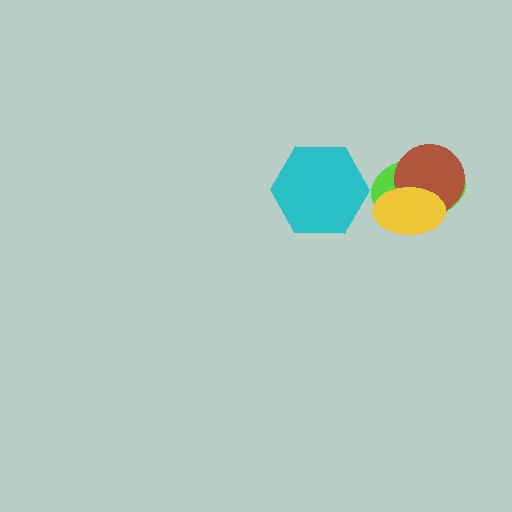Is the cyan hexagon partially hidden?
No, no other shape covers it.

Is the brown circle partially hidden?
Yes, it is partially covered by another shape.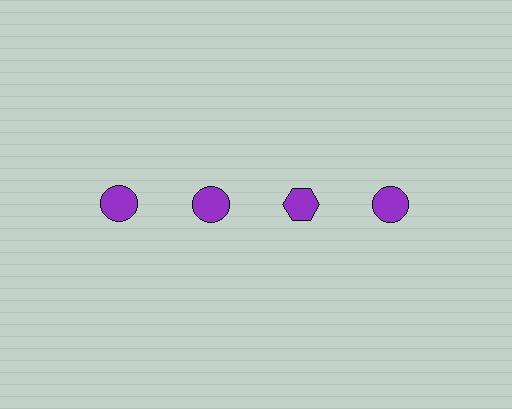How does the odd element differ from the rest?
It has a different shape: hexagon instead of circle.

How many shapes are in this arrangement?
There are 4 shapes arranged in a grid pattern.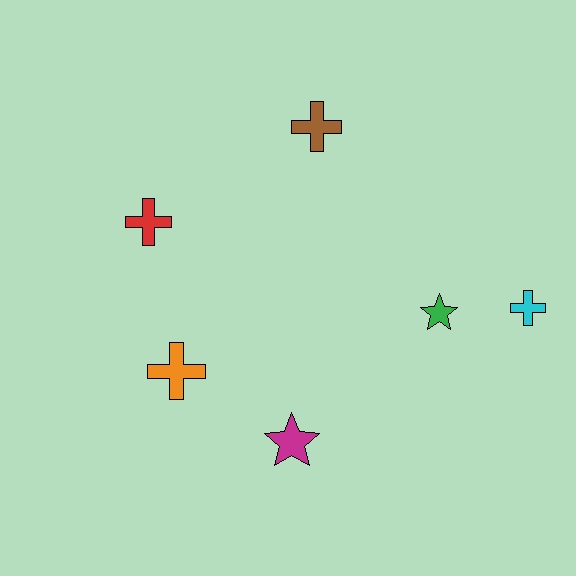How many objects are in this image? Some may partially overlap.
There are 6 objects.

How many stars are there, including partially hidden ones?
There are 2 stars.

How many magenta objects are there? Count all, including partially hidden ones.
There is 1 magenta object.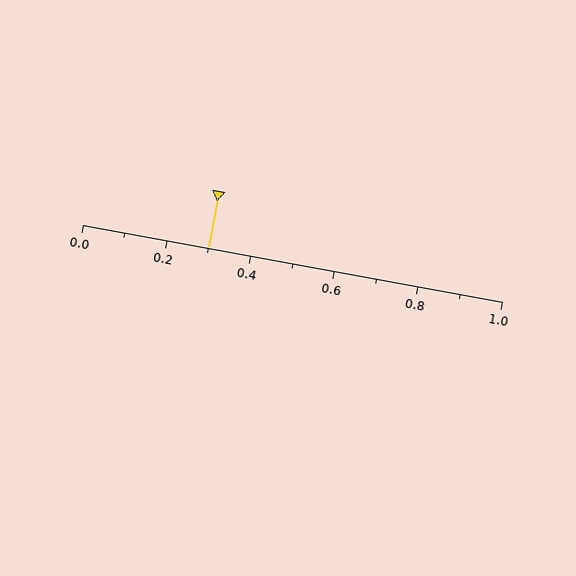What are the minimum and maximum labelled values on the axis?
The axis runs from 0.0 to 1.0.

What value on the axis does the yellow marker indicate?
The marker indicates approximately 0.3.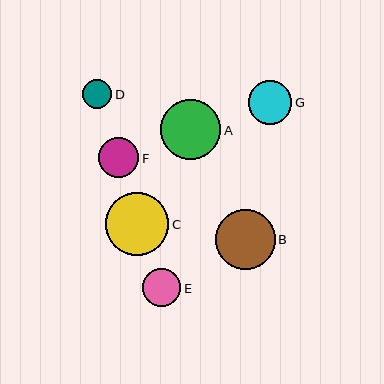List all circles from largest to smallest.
From largest to smallest: C, A, B, G, F, E, D.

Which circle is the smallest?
Circle D is the smallest with a size of approximately 29 pixels.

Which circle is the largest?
Circle C is the largest with a size of approximately 63 pixels.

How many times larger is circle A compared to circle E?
Circle A is approximately 1.6 times the size of circle E.